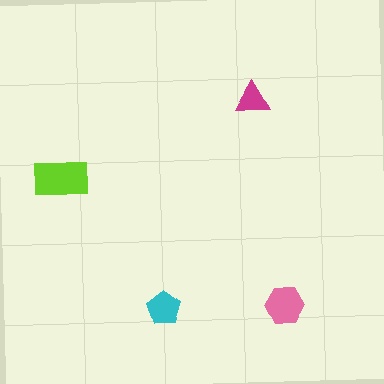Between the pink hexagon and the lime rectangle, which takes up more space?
The lime rectangle.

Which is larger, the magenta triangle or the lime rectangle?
The lime rectangle.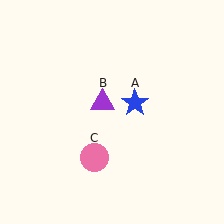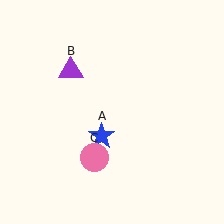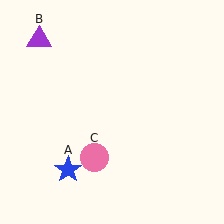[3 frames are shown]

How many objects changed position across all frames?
2 objects changed position: blue star (object A), purple triangle (object B).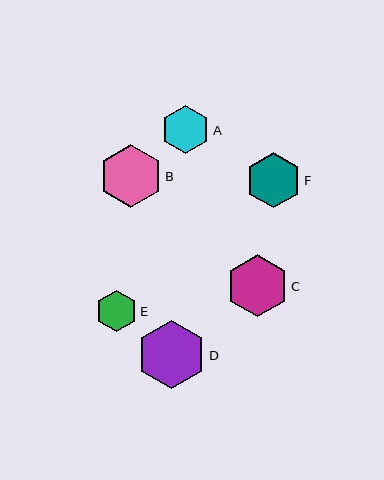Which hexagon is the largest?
Hexagon D is the largest with a size of approximately 69 pixels.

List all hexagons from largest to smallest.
From largest to smallest: D, B, C, F, A, E.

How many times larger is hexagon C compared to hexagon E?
Hexagon C is approximately 1.5 times the size of hexagon E.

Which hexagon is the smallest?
Hexagon E is the smallest with a size of approximately 41 pixels.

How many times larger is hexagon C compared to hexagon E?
Hexagon C is approximately 1.5 times the size of hexagon E.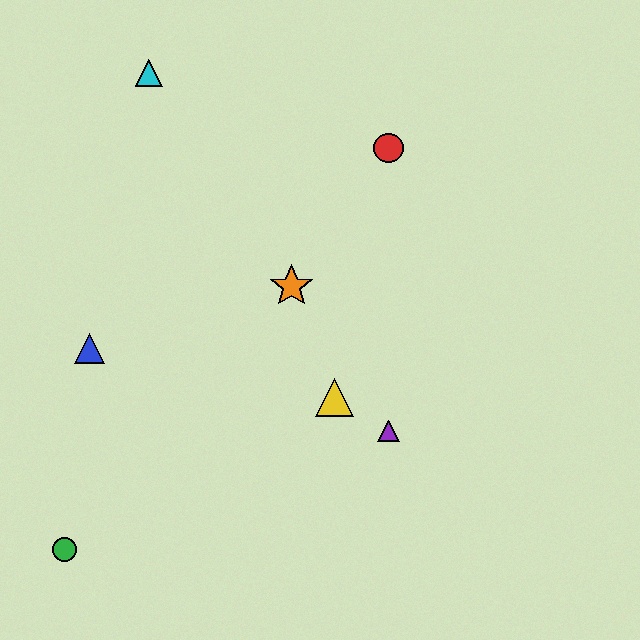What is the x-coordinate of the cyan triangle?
The cyan triangle is at x≈149.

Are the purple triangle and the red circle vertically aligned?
Yes, both are at x≈389.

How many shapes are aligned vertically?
2 shapes (the red circle, the purple triangle) are aligned vertically.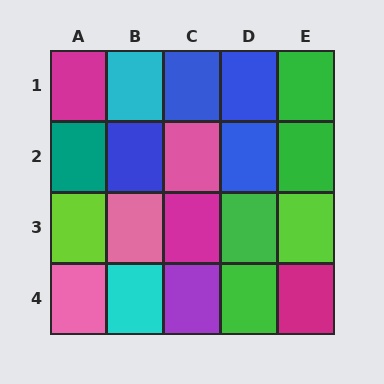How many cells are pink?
3 cells are pink.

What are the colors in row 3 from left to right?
Lime, pink, magenta, green, lime.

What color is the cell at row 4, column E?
Magenta.